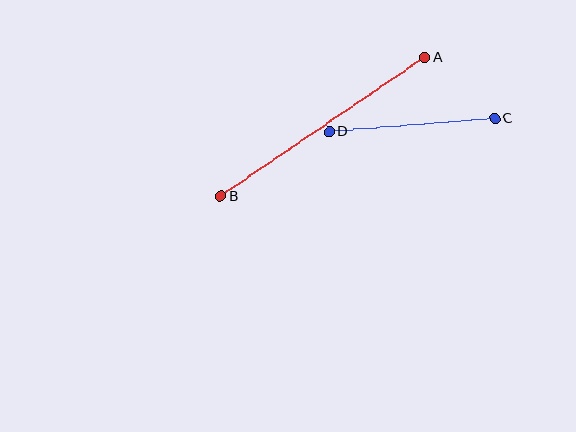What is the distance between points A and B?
The distance is approximately 247 pixels.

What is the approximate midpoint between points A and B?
The midpoint is at approximately (323, 127) pixels.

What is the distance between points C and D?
The distance is approximately 166 pixels.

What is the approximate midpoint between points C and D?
The midpoint is at approximately (412, 125) pixels.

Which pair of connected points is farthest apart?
Points A and B are farthest apart.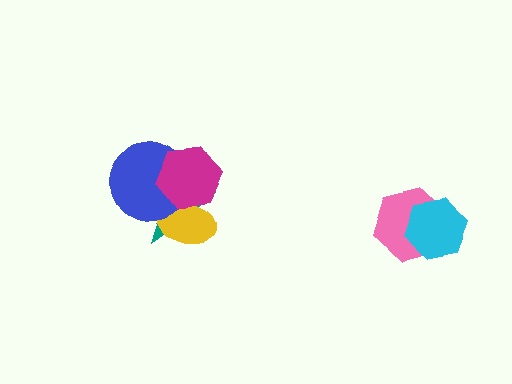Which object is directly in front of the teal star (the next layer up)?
The yellow ellipse is directly in front of the teal star.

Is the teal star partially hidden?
Yes, it is partially covered by another shape.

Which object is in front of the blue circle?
The magenta hexagon is in front of the blue circle.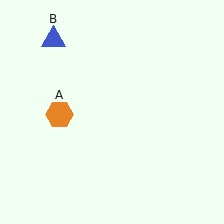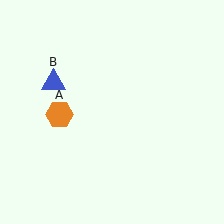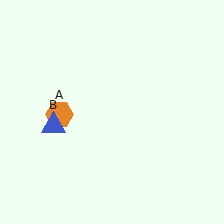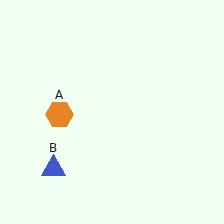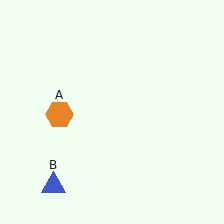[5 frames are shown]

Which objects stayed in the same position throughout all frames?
Orange hexagon (object A) remained stationary.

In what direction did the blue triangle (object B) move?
The blue triangle (object B) moved down.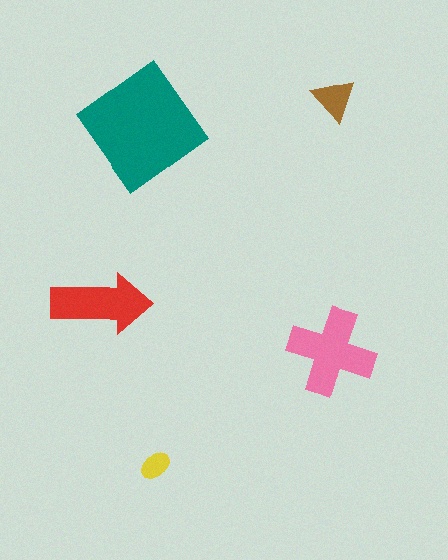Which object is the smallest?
The yellow ellipse.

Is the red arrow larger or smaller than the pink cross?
Smaller.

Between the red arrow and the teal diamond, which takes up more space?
The teal diamond.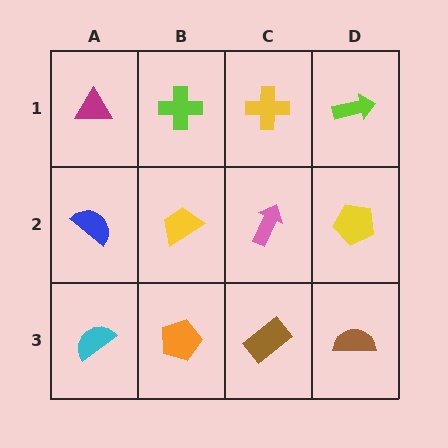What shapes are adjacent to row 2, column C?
A yellow cross (row 1, column C), a brown rectangle (row 3, column C), a yellow trapezoid (row 2, column B), a yellow pentagon (row 2, column D).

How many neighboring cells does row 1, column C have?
3.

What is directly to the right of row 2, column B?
A pink arrow.